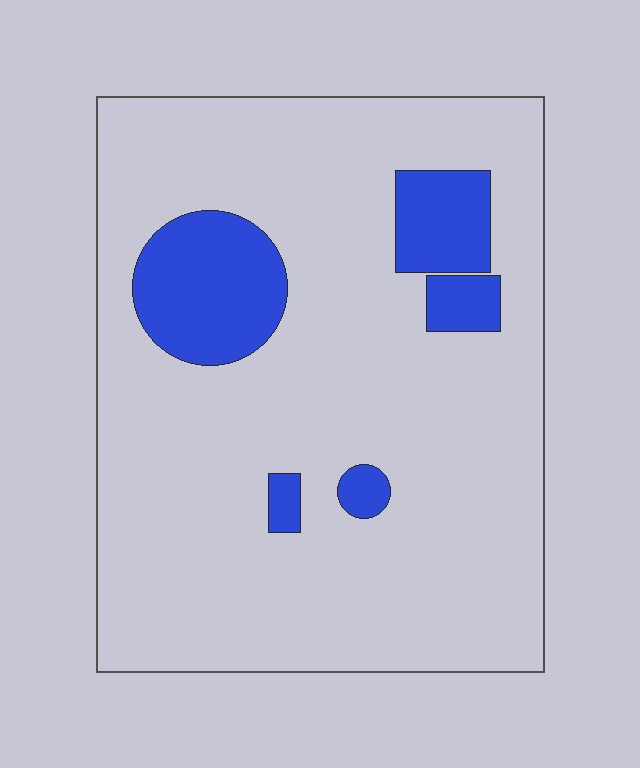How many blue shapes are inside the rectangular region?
5.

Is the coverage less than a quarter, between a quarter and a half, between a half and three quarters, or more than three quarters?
Less than a quarter.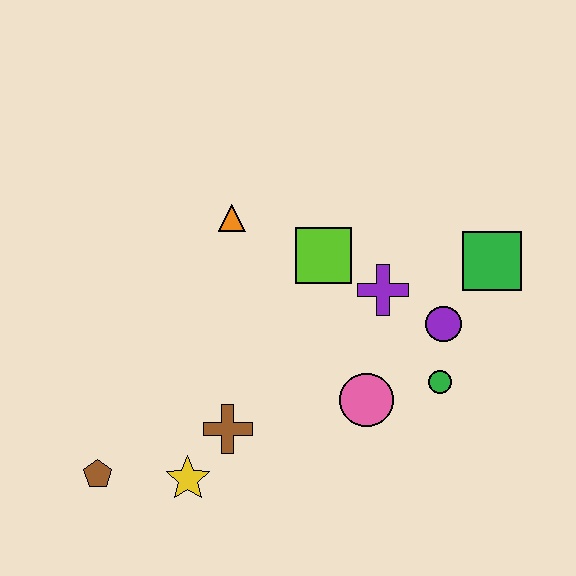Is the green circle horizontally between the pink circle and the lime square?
No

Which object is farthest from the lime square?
The brown pentagon is farthest from the lime square.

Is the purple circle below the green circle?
No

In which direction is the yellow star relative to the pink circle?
The yellow star is to the left of the pink circle.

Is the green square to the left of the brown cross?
No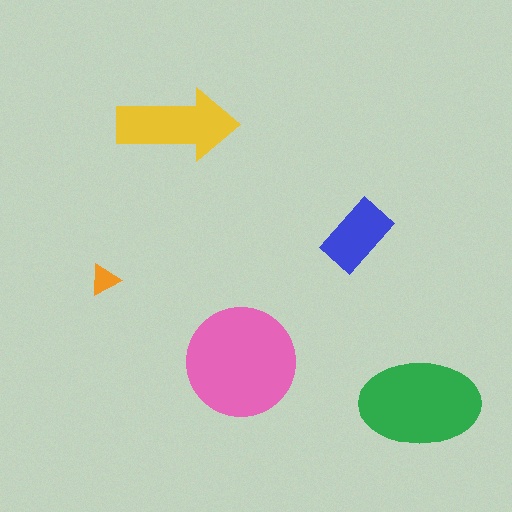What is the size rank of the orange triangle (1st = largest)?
5th.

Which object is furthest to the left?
The orange triangle is leftmost.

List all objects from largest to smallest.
The pink circle, the green ellipse, the yellow arrow, the blue rectangle, the orange triangle.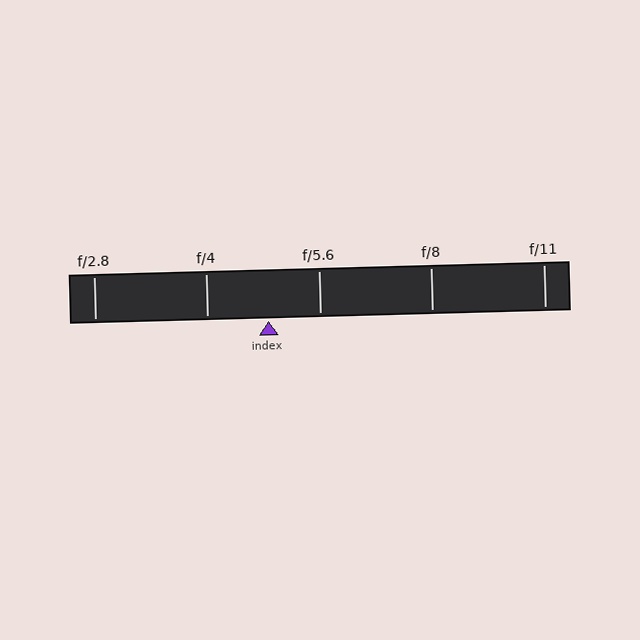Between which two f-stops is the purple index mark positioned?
The index mark is between f/4 and f/5.6.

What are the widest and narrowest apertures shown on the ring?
The widest aperture shown is f/2.8 and the narrowest is f/11.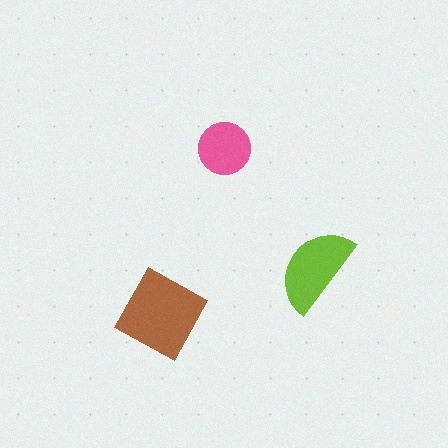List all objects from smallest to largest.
The pink circle, the lime semicircle, the brown diamond.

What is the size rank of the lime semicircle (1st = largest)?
2nd.